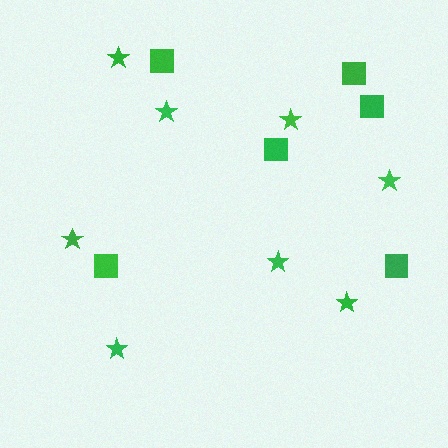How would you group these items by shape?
There are 2 groups: one group of squares (6) and one group of stars (8).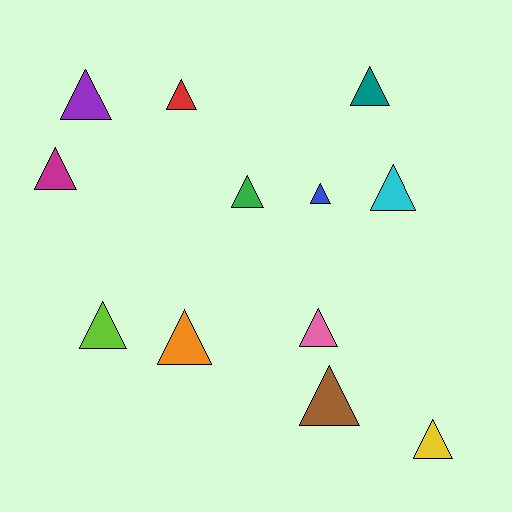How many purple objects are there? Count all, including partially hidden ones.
There is 1 purple object.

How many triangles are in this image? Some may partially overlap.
There are 12 triangles.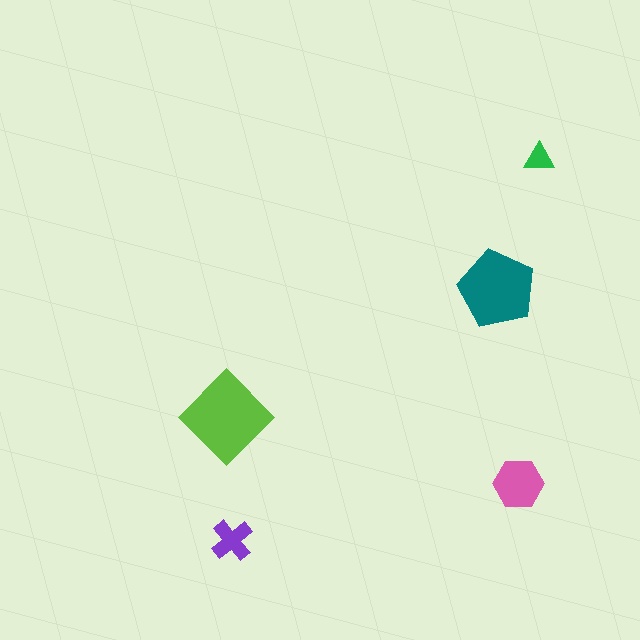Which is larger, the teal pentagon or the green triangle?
The teal pentagon.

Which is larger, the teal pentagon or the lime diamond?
The lime diamond.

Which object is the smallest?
The green triangle.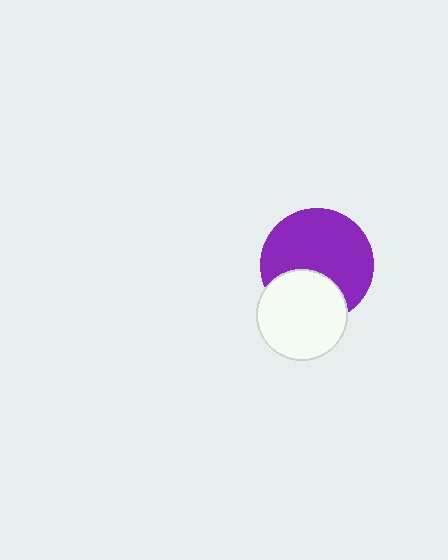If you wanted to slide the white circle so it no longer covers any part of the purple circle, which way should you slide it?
Slide it down — that is the most direct way to separate the two shapes.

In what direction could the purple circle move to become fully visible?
The purple circle could move up. That would shift it out from behind the white circle entirely.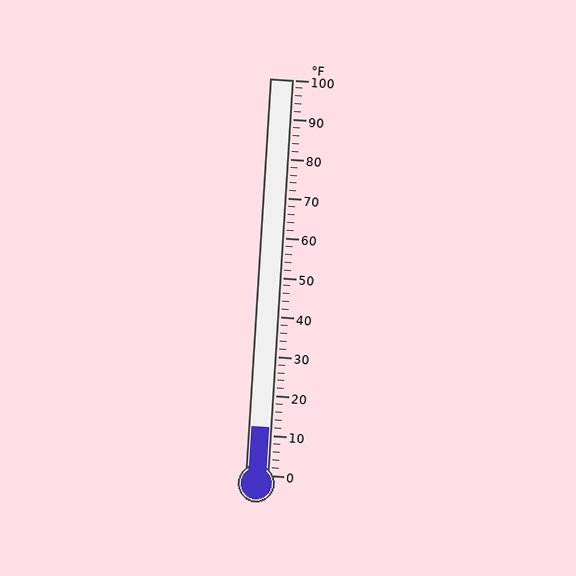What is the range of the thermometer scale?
The thermometer scale ranges from 0°F to 100°F.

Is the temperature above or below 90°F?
The temperature is below 90°F.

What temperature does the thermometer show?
The thermometer shows approximately 12°F.